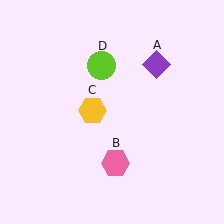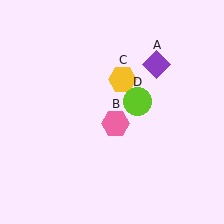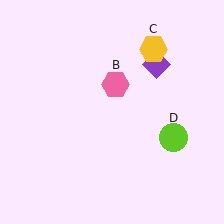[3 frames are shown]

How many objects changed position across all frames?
3 objects changed position: pink hexagon (object B), yellow hexagon (object C), lime circle (object D).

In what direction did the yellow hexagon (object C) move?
The yellow hexagon (object C) moved up and to the right.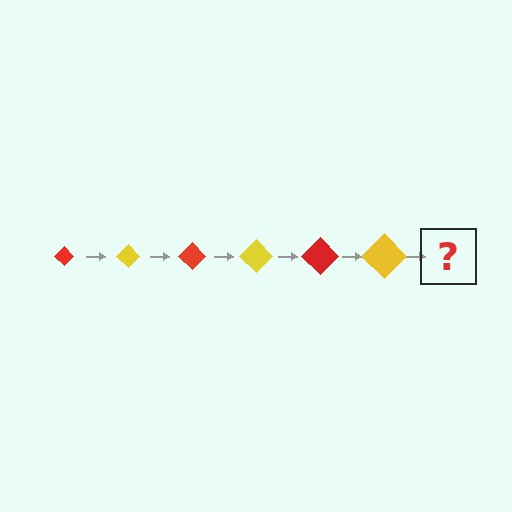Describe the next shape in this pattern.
It should be a red diamond, larger than the previous one.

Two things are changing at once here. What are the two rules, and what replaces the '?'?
The two rules are that the diamond grows larger each step and the color cycles through red and yellow. The '?' should be a red diamond, larger than the previous one.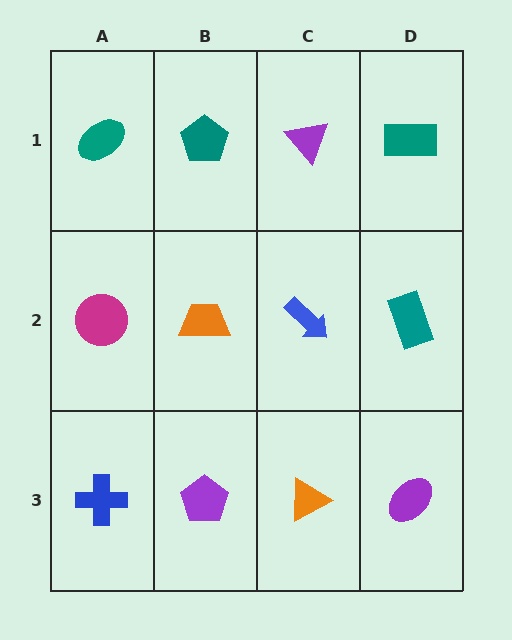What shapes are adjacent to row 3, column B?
An orange trapezoid (row 2, column B), a blue cross (row 3, column A), an orange triangle (row 3, column C).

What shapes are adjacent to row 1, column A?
A magenta circle (row 2, column A), a teal pentagon (row 1, column B).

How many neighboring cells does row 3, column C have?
3.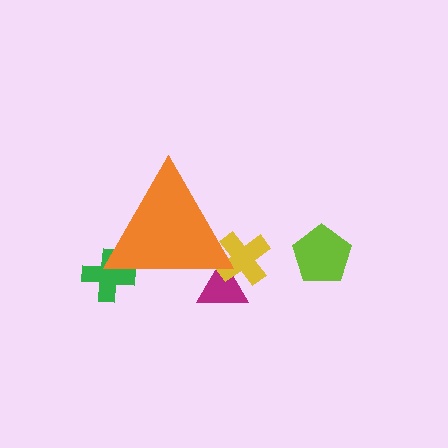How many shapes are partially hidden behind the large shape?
3 shapes are partially hidden.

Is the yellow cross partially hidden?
Yes, the yellow cross is partially hidden behind the orange triangle.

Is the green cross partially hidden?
Yes, the green cross is partially hidden behind the orange triangle.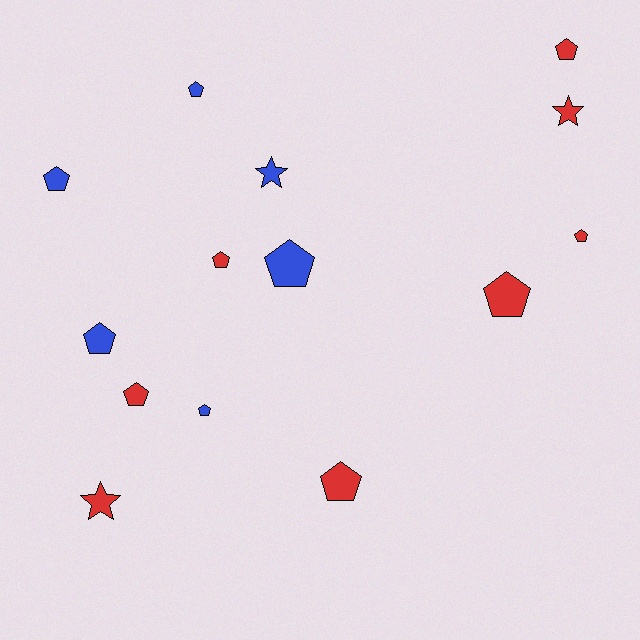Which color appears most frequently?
Red, with 8 objects.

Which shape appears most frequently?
Pentagon, with 11 objects.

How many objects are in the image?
There are 14 objects.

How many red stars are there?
There are 2 red stars.